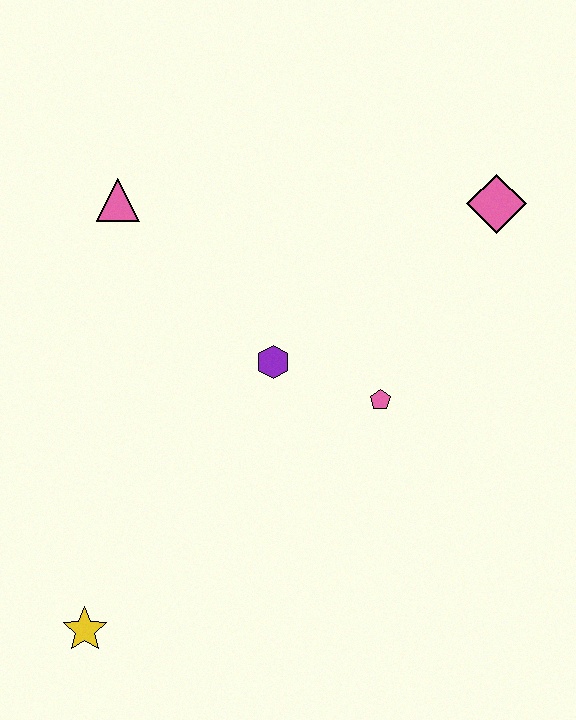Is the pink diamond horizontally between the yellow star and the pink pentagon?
No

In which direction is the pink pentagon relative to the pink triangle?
The pink pentagon is to the right of the pink triangle.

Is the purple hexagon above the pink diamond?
No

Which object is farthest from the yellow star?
The pink diamond is farthest from the yellow star.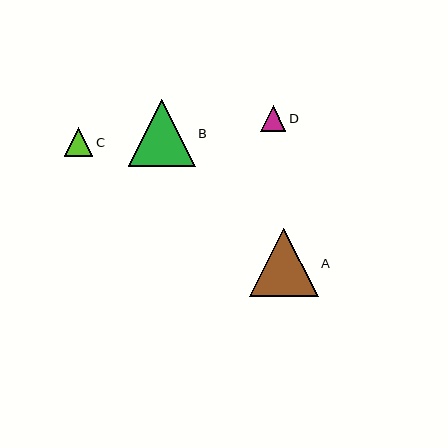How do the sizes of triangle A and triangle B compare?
Triangle A and triangle B are approximately the same size.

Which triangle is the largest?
Triangle A is the largest with a size of approximately 69 pixels.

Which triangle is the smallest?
Triangle D is the smallest with a size of approximately 26 pixels.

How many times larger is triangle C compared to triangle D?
Triangle C is approximately 1.1 times the size of triangle D.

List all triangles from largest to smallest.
From largest to smallest: A, B, C, D.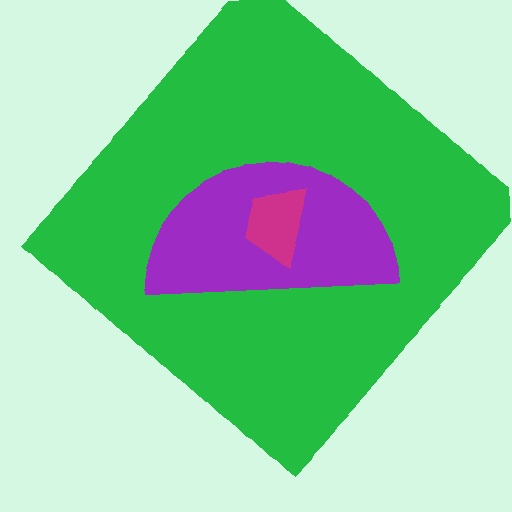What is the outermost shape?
The green diamond.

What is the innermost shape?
The magenta trapezoid.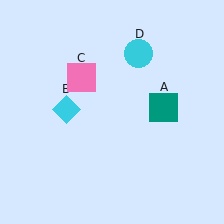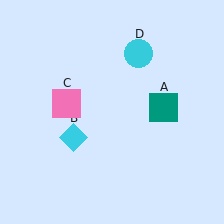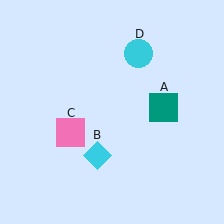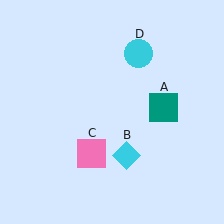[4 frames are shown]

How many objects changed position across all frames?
2 objects changed position: cyan diamond (object B), pink square (object C).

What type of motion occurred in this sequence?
The cyan diamond (object B), pink square (object C) rotated counterclockwise around the center of the scene.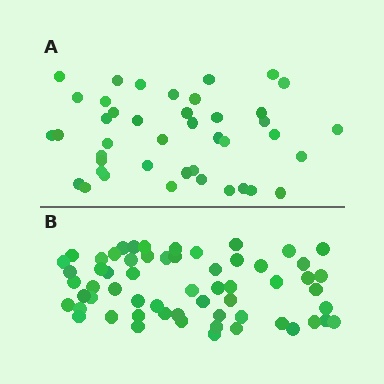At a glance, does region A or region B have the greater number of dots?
Region B (the bottom region) has more dots.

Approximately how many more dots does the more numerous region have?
Region B has approximately 20 more dots than region A.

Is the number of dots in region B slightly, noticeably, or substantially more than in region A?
Region B has noticeably more, but not dramatically so. The ratio is roughly 1.4 to 1.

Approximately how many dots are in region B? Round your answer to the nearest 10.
About 60 dots.